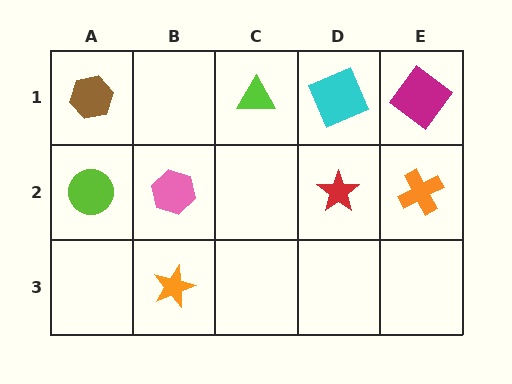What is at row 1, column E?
A magenta diamond.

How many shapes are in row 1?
4 shapes.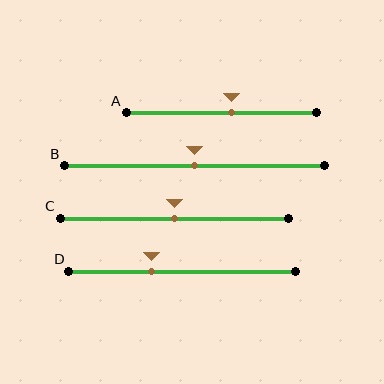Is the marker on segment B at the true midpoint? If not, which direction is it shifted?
Yes, the marker on segment B is at the true midpoint.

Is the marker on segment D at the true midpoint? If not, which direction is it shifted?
No, the marker on segment D is shifted to the left by about 14% of the segment length.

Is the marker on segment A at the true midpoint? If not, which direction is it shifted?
No, the marker on segment A is shifted to the right by about 5% of the segment length.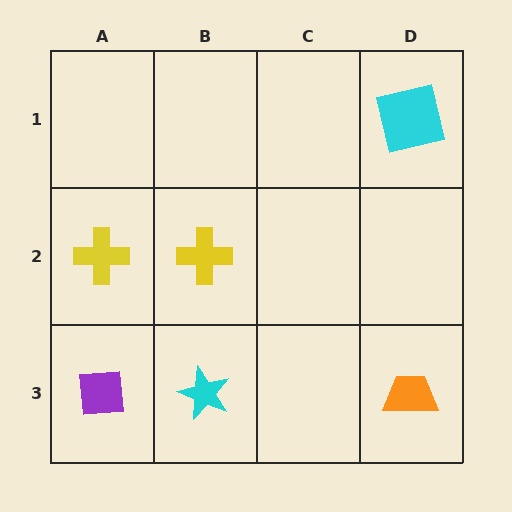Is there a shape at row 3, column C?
No, that cell is empty.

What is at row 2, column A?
A yellow cross.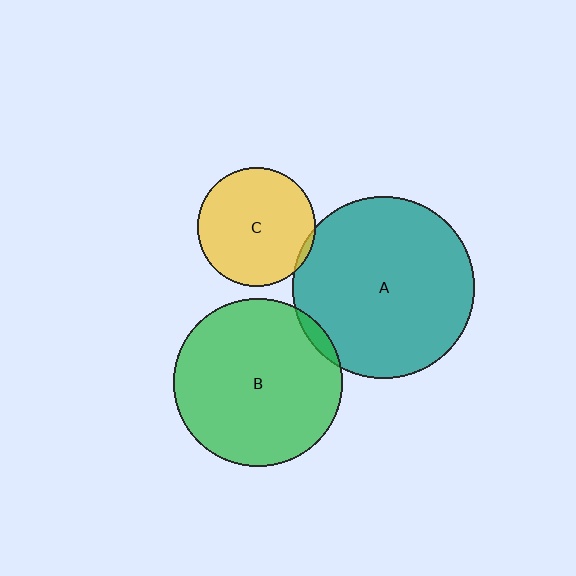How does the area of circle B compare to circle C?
Approximately 2.0 times.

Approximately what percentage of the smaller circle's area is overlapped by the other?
Approximately 5%.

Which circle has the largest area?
Circle A (teal).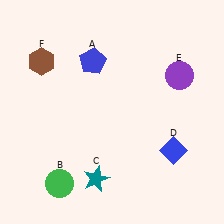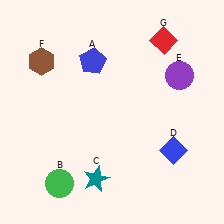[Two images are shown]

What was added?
A red diamond (G) was added in Image 2.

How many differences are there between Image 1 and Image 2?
There is 1 difference between the two images.